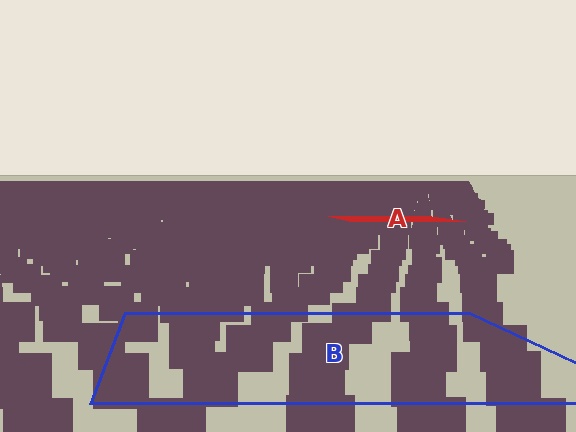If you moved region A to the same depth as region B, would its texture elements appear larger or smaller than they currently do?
They would appear larger. At a closer depth, the same texture elements are projected at a bigger on-screen size.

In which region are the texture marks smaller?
The texture marks are smaller in region A, because it is farther away.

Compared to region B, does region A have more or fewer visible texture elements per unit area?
Region A has more texture elements per unit area — they are packed more densely because it is farther away.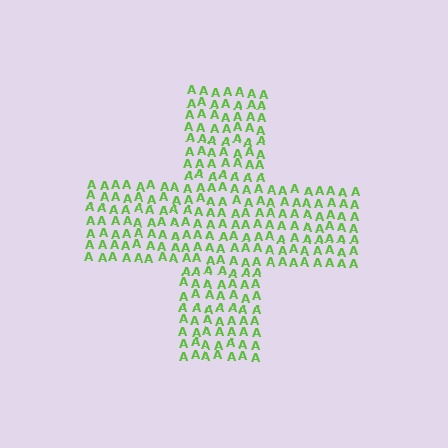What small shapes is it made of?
It is made of small letter A's.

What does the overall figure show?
The overall figure shows a cross.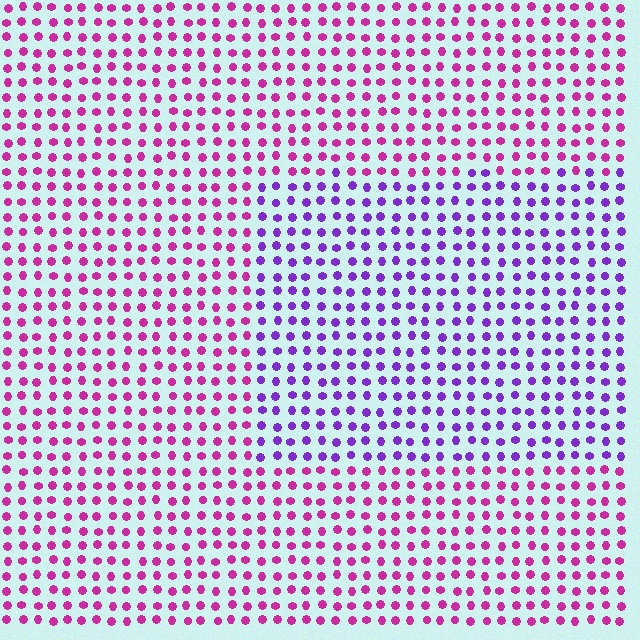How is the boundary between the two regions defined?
The boundary is defined purely by a slight shift in hue (about 44 degrees). Spacing, size, and orientation are identical on both sides.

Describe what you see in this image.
The image is filled with small magenta elements in a uniform arrangement. A rectangle-shaped region is visible where the elements are tinted to a slightly different hue, forming a subtle color boundary.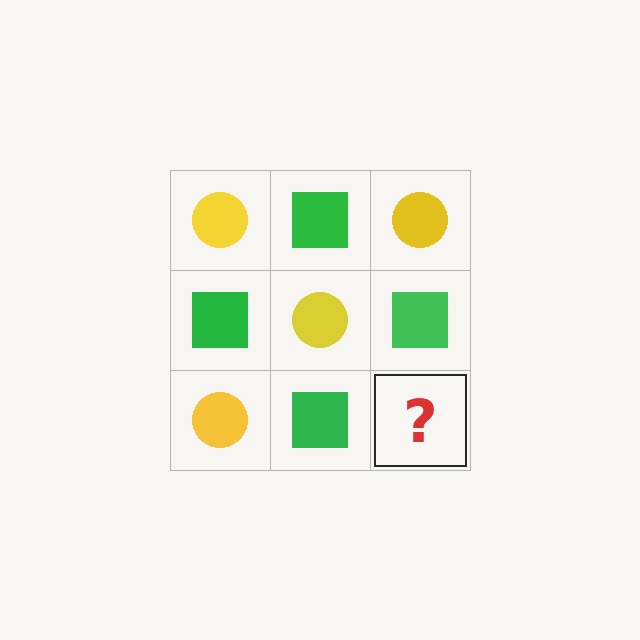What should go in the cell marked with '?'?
The missing cell should contain a yellow circle.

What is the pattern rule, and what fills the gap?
The rule is that it alternates yellow circle and green square in a checkerboard pattern. The gap should be filled with a yellow circle.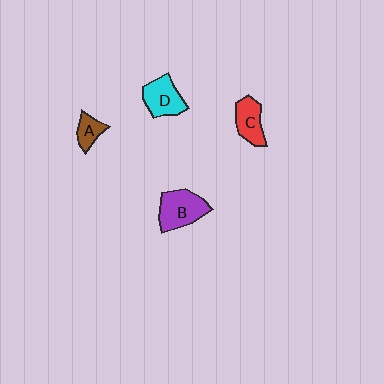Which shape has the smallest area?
Shape A (brown).